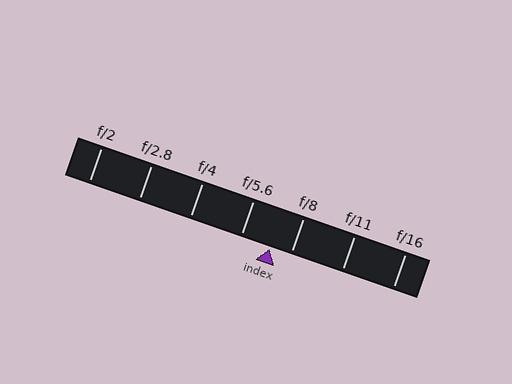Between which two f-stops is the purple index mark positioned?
The index mark is between f/5.6 and f/8.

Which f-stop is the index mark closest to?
The index mark is closest to f/8.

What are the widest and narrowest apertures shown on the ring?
The widest aperture shown is f/2 and the narrowest is f/16.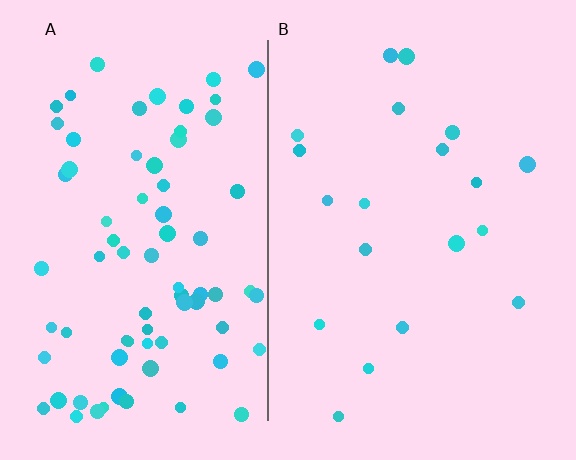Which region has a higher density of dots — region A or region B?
A (the left).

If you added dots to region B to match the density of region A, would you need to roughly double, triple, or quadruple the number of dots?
Approximately quadruple.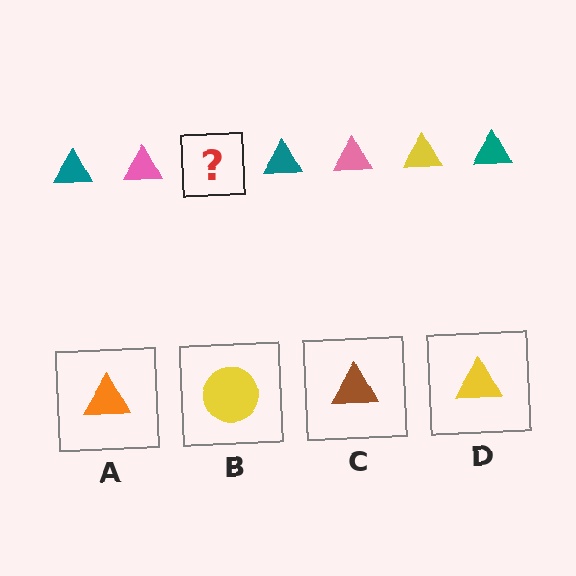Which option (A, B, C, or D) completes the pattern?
D.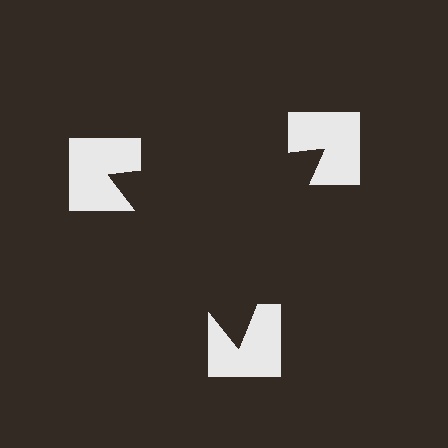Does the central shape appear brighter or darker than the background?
It typically appears slightly darker than the background, even though no actual brightness change is drawn.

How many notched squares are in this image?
There are 3 — one at each vertex of the illusory triangle.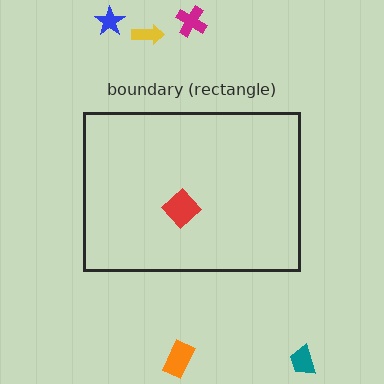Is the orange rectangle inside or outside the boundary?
Outside.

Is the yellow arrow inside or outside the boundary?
Outside.